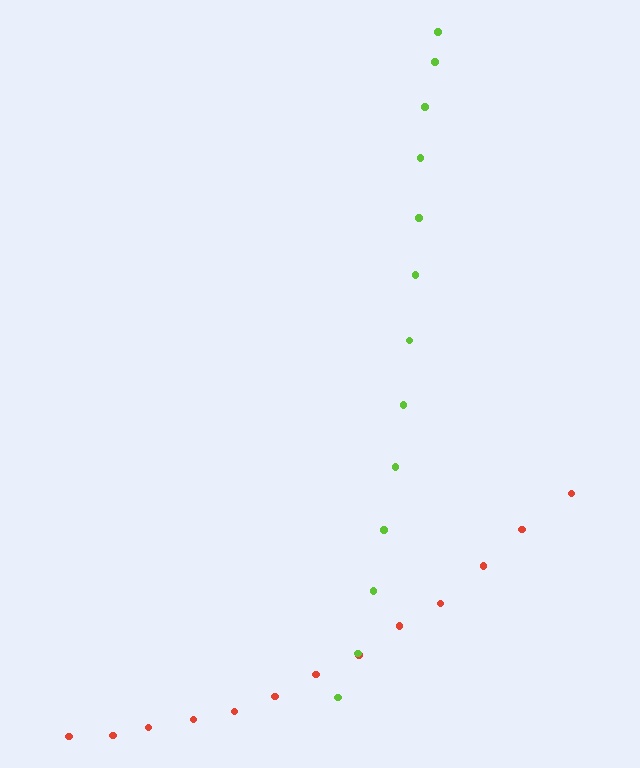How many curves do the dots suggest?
There are 2 distinct paths.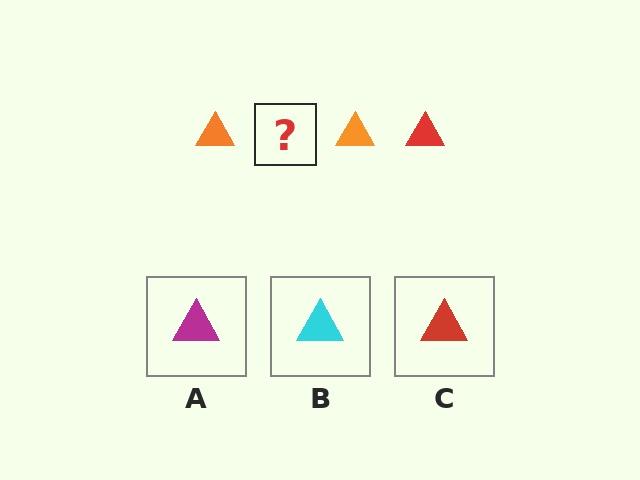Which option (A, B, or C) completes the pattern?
C.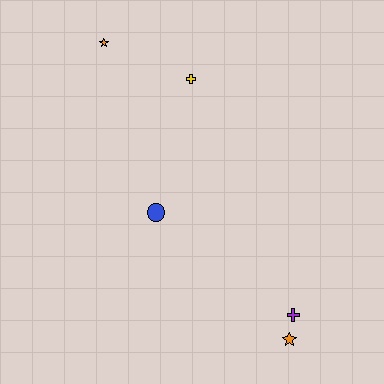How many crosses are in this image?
There are 2 crosses.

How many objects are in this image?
There are 5 objects.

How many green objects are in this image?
There are no green objects.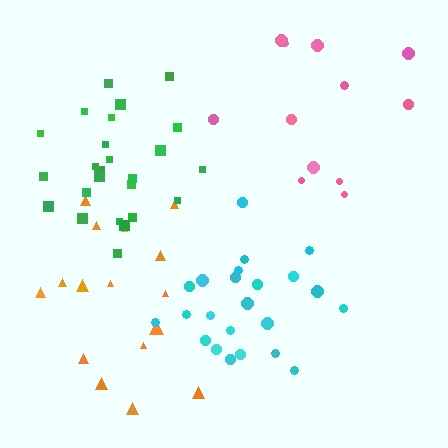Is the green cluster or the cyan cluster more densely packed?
Green.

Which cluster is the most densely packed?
Green.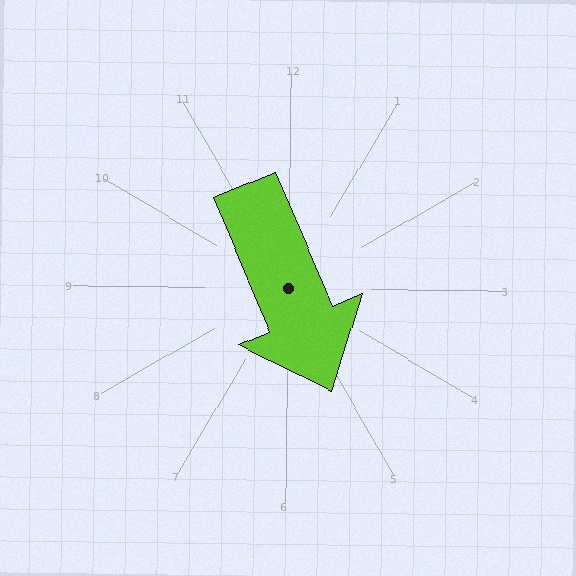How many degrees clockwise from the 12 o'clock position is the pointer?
Approximately 157 degrees.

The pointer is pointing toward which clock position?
Roughly 5 o'clock.